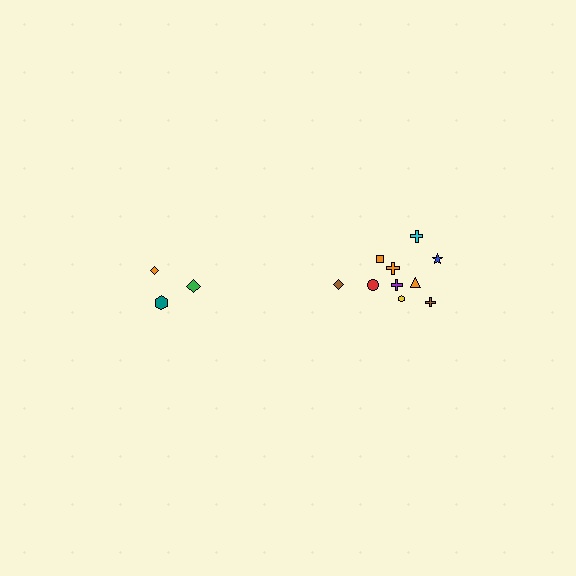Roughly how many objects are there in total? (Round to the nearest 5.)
Roughly 15 objects in total.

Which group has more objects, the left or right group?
The right group.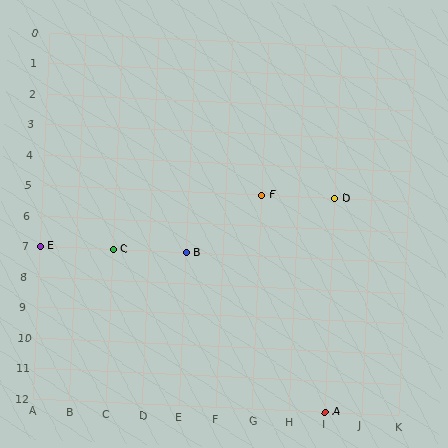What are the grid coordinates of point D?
Point D is at grid coordinates (I, 5).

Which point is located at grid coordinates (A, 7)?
Point E is at (A, 7).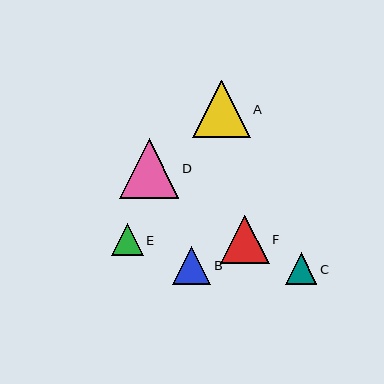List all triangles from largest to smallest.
From largest to smallest: D, A, F, B, E, C.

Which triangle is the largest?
Triangle D is the largest with a size of approximately 60 pixels.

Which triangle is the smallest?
Triangle C is the smallest with a size of approximately 32 pixels.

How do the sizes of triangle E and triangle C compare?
Triangle E and triangle C are approximately the same size.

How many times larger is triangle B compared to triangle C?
Triangle B is approximately 1.2 times the size of triangle C.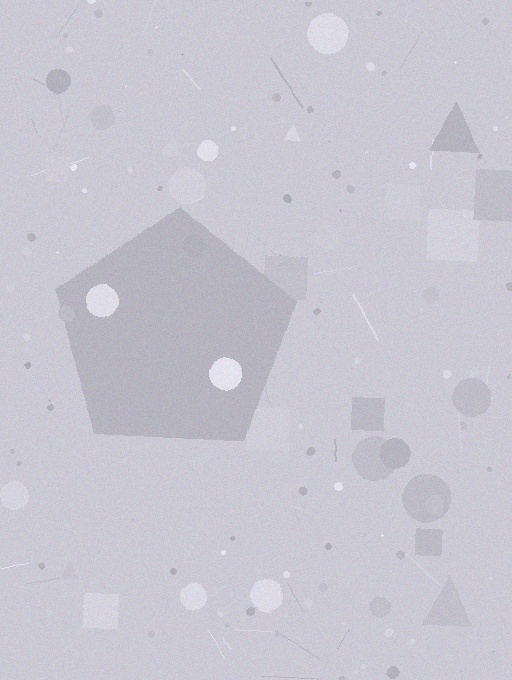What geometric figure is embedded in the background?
A pentagon is embedded in the background.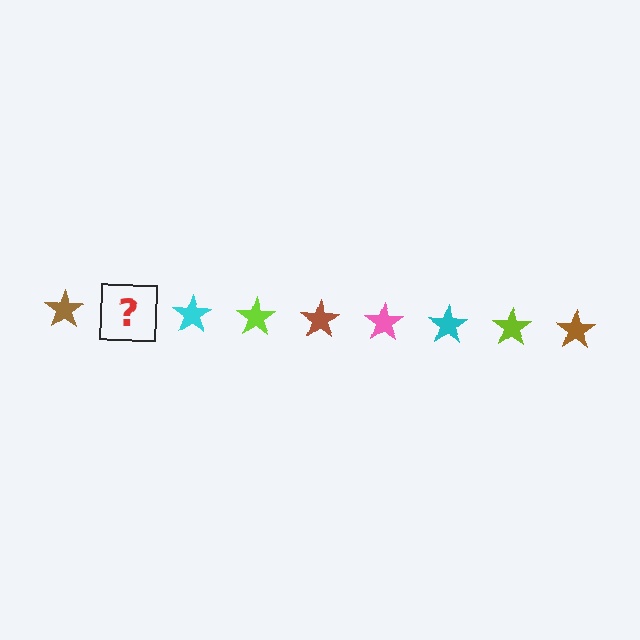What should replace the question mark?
The question mark should be replaced with a pink star.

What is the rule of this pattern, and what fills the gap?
The rule is that the pattern cycles through brown, pink, cyan, lime stars. The gap should be filled with a pink star.